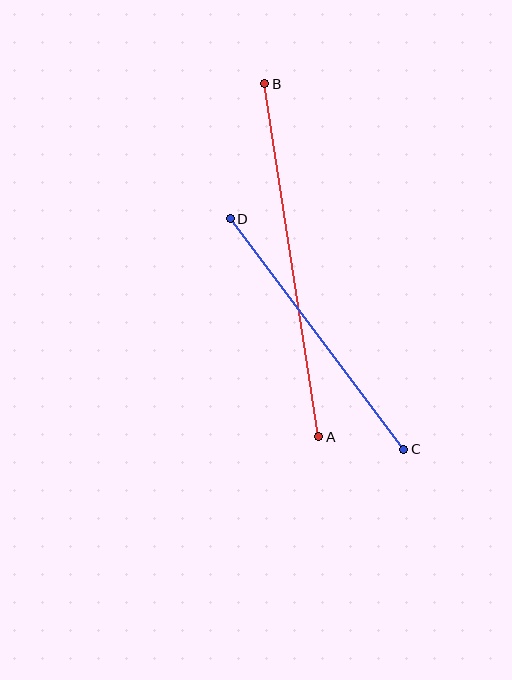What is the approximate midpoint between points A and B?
The midpoint is at approximately (292, 260) pixels.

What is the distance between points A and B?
The distance is approximately 357 pixels.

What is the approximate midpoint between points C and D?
The midpoint is at approximately (317, 334) pixels.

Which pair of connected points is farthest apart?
Points A and B are farthest apart.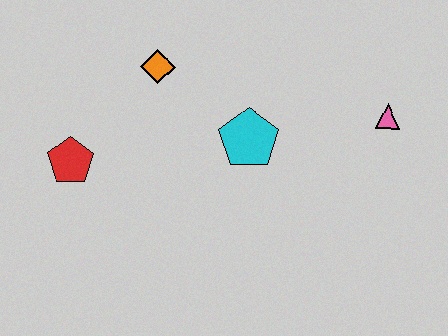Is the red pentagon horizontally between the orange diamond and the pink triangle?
No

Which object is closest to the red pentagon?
The orange diamond is closest to the red pentagon.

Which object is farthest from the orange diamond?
The pink triangle is farthest from the orange diamond.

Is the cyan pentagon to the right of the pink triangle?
No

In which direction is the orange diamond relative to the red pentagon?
The orange diamond is above the red pentagon.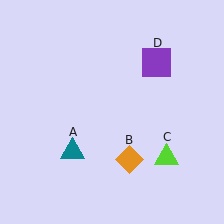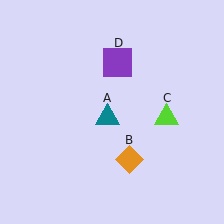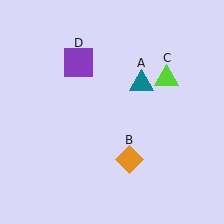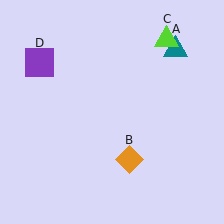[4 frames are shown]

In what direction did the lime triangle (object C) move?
The lime triangle (object C) moved up.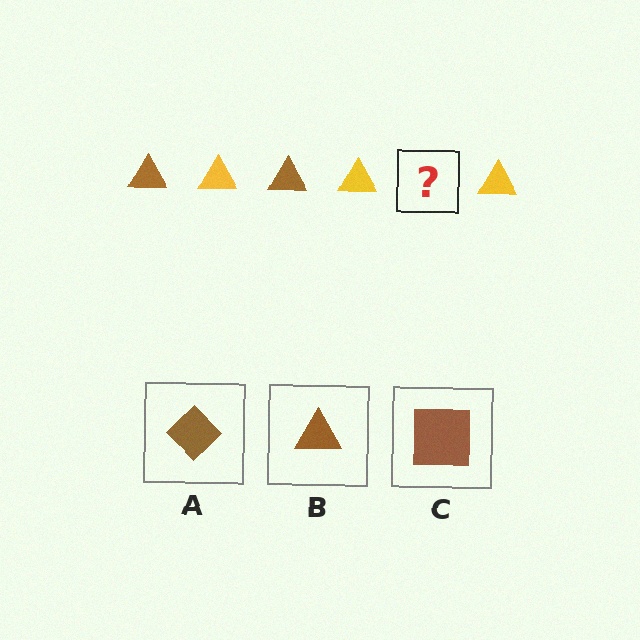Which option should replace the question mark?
Option B.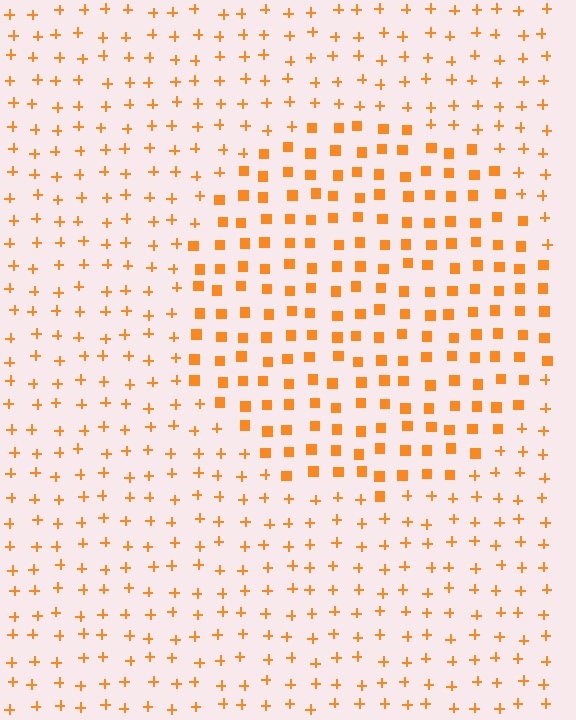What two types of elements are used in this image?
The image uses squares inside the circle region and plus signs outside it.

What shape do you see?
I see a circle.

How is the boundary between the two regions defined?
The boundary is defined by a change in element shape: squares inside vs. plus signs outside. All elements share the same color and spacing.